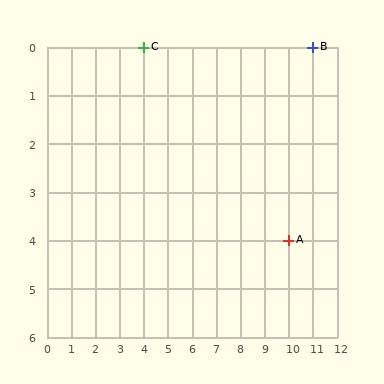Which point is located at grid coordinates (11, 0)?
Point B is at (11, 0).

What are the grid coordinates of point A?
Point A is at grid coordinates (10, 4).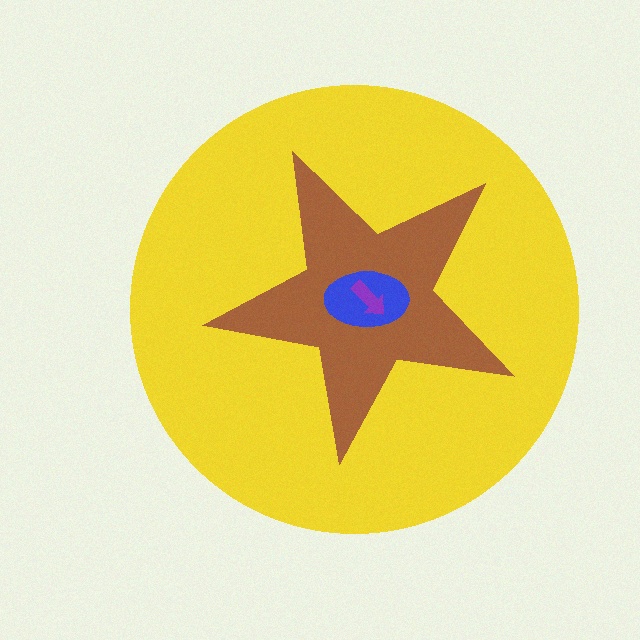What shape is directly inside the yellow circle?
The brown star.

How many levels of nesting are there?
4.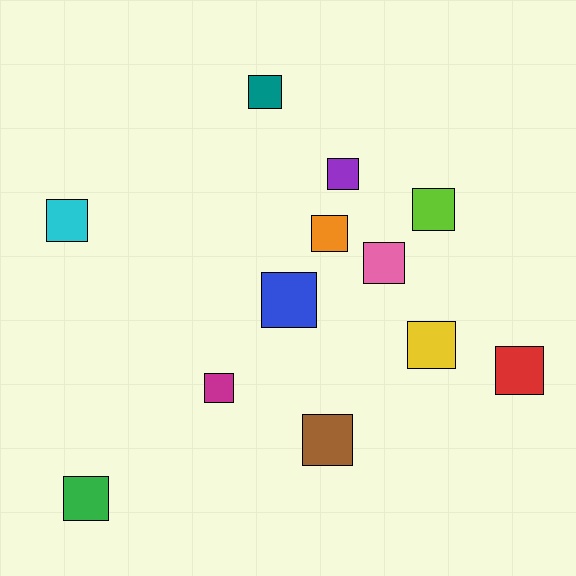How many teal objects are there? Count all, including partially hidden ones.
There is 1 teal object.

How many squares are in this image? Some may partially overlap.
There are 12 squares.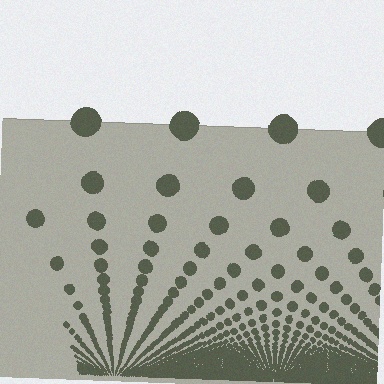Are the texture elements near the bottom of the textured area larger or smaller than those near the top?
Smaller. The gradient is inverted — elements near the bottom are smaller and denser.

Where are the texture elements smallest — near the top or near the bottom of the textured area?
Near the bottom.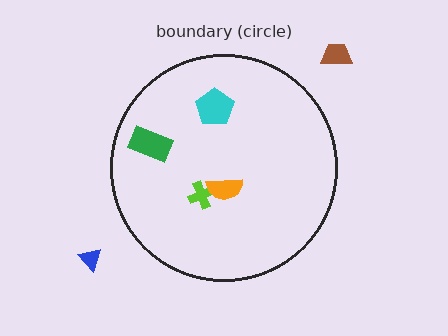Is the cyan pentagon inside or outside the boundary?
Inside.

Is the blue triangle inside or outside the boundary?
Outside.